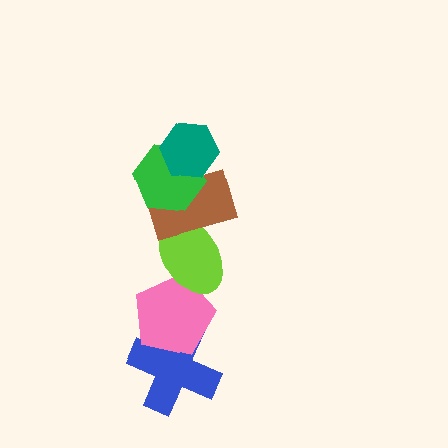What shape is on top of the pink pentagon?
The lime ellipse is on top of the pink pentagon.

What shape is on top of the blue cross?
The pink pentagon is on top of the blue cross.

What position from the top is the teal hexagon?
The teal hexagon is 1st from the top.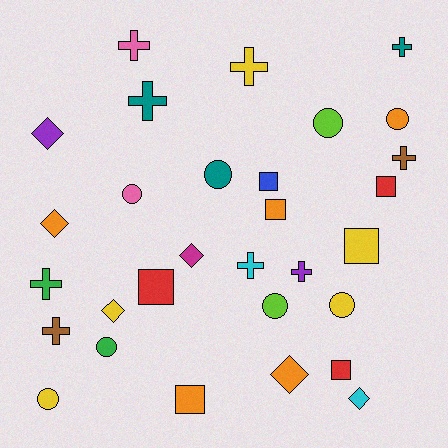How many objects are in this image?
There are 30 objects.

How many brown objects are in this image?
There are 2 brown objects.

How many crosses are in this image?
There are 9 crosses.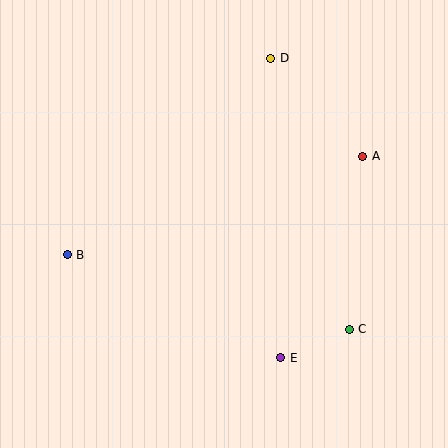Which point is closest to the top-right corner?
Point A is closest to the top-right corner.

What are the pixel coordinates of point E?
Point E is at (281, 358).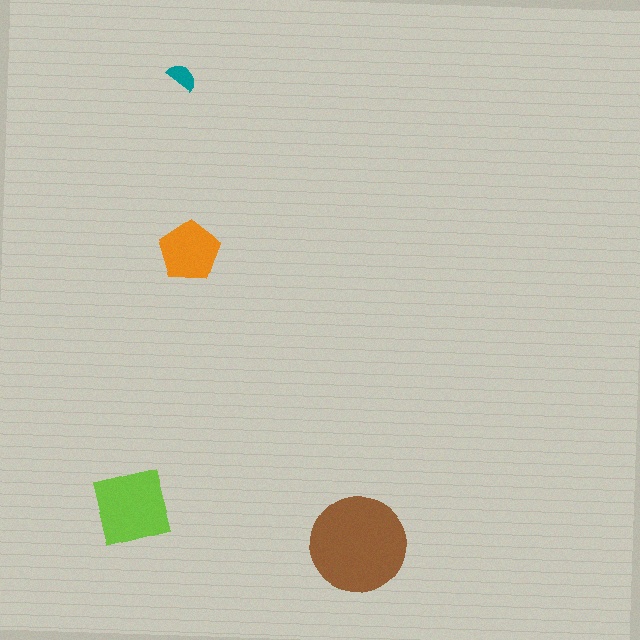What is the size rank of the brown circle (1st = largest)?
1st.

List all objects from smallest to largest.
The teal semicircle, the orange pentagon, the lime square, the brown circle.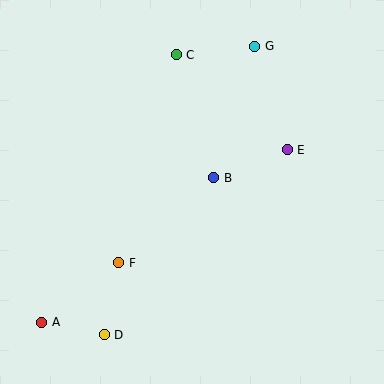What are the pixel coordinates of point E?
Point E is at (287, 150).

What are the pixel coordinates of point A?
Point A is at (42, 322).